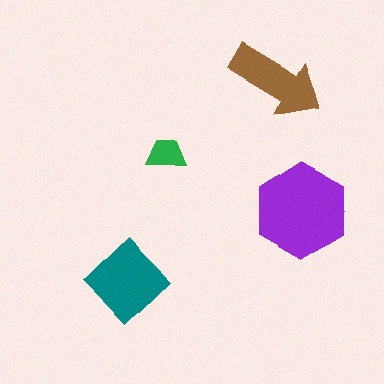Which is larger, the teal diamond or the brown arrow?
The teal diamond.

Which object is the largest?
The purple hexagon.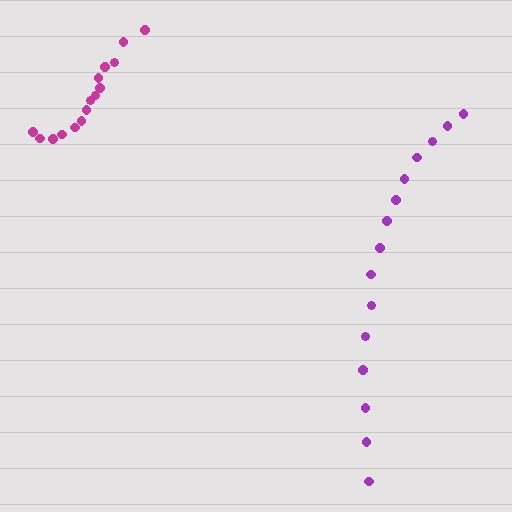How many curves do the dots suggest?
There are 2 distinct paths.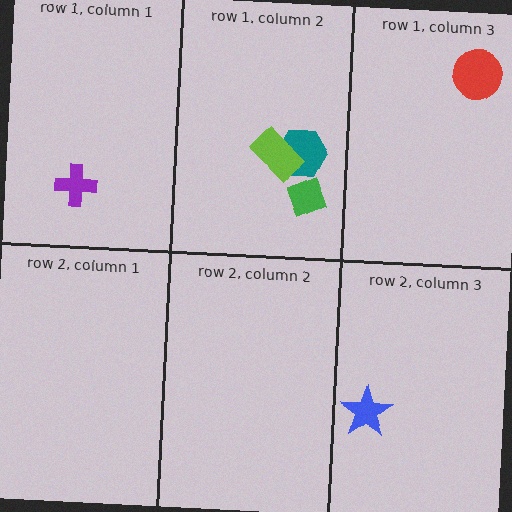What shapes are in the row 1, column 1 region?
The purple cross.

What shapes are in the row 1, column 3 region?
The red circle.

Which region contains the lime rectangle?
The row 1, column 2 region.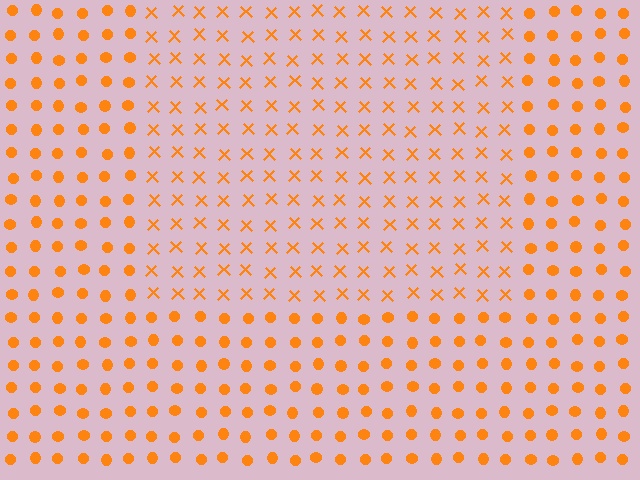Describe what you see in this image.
The image is filled with small orange elements arranged in a uniform grid. A rectangle-shaped region contains X marks, while the surrounding area contains circles. The boundary is defined purely by the change in element shape.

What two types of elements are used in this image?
The image uses X marks inside the rectangle region and circles outside it.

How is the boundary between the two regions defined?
The boundary is defined by a change in element shape: X marks inside vs. circles outside. All elements share the same color and spacing.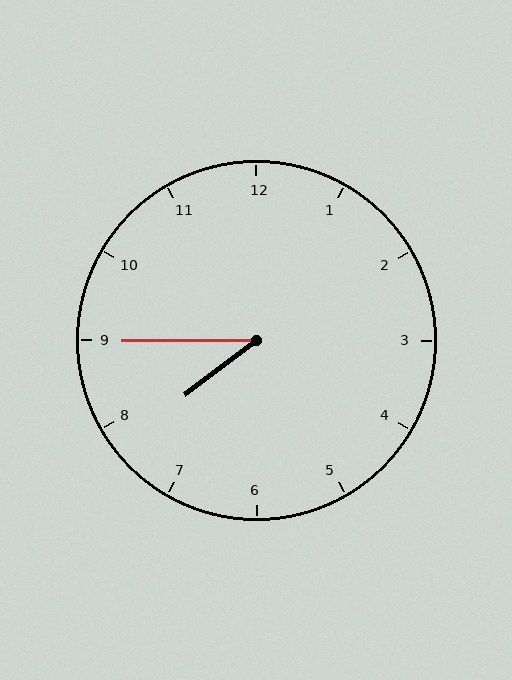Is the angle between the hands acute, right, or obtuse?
It is acute.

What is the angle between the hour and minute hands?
Approximately 38 degrees.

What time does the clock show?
7:45.